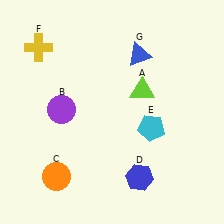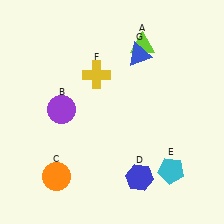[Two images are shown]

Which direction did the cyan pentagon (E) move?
The cyan pentagon (E) moved down.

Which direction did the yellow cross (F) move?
The yellow cross (F) moved right.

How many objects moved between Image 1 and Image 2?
3 objects moved between the two images.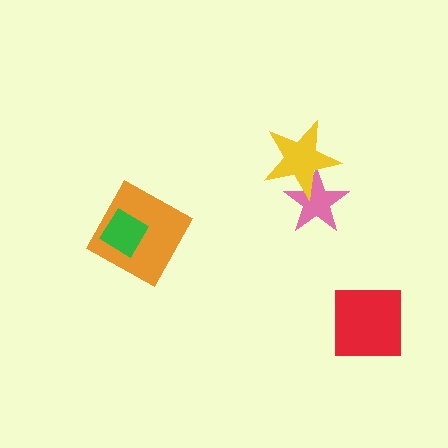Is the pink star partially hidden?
Yes, it is partially covered by another shape.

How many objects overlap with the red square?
0 objects overlap with the red square.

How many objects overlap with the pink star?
1 object overlaps with the pink star.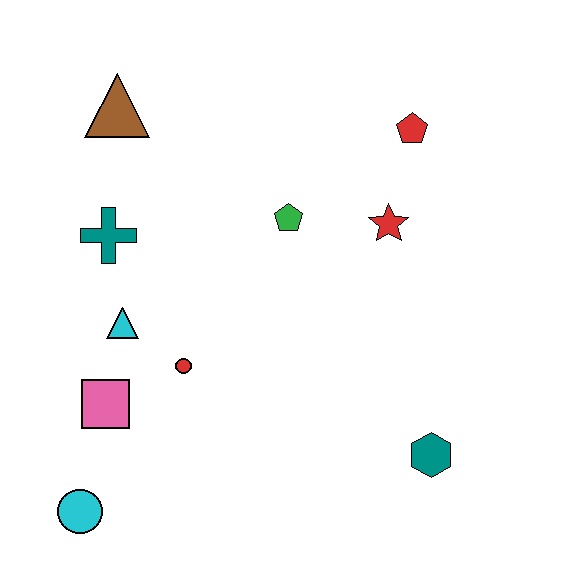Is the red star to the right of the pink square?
Yes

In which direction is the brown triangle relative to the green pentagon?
The brown triangle is to the left of the green pentagon.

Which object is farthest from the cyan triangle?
The red pentagon is farthest from the cyan triangle.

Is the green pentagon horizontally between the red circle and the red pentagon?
Yes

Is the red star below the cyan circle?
No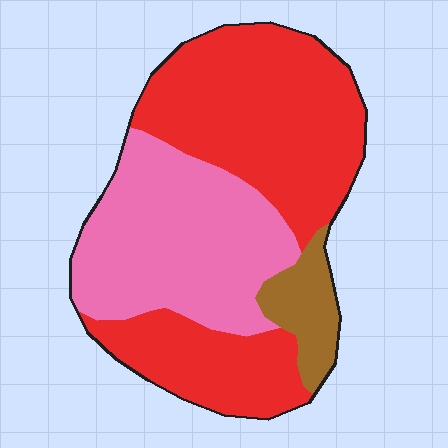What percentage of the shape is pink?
Pink covers about 35% of the shape.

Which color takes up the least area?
Brown, at roughly 10%.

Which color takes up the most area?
Red, at roughly 55%.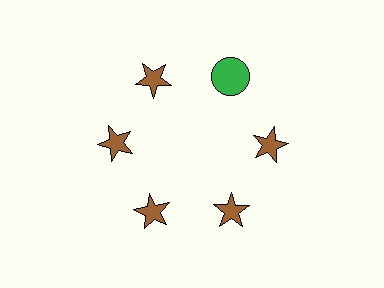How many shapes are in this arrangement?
There are 6 shapes arranged in a ring pattern.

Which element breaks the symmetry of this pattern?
The green circle at roughly the 1 o'clock position breaks the symmetry. All other shapes are brown stars.